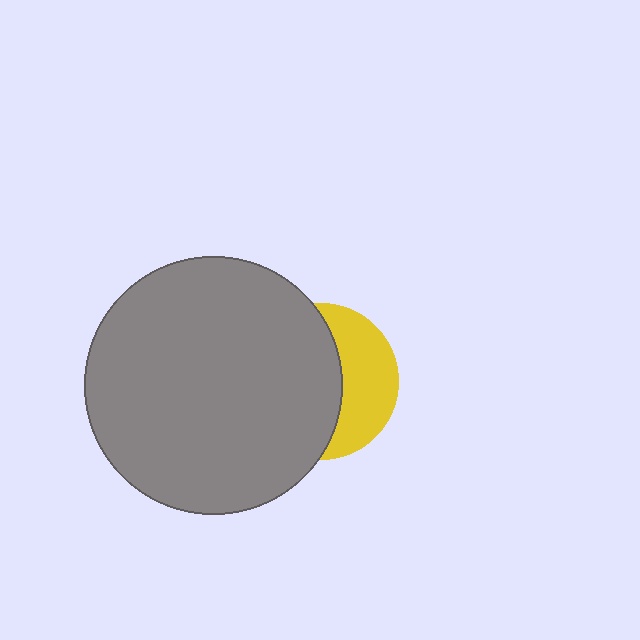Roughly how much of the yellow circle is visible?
A small part of it is visible (roughly 39%).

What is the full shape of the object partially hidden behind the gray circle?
The partially hidden object is a yellow circle.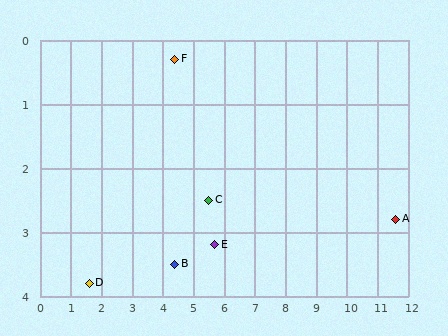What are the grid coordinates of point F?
Point F is at approximately (4.4, 0.3).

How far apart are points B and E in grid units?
Points B and E are about 1.3 grid units apart.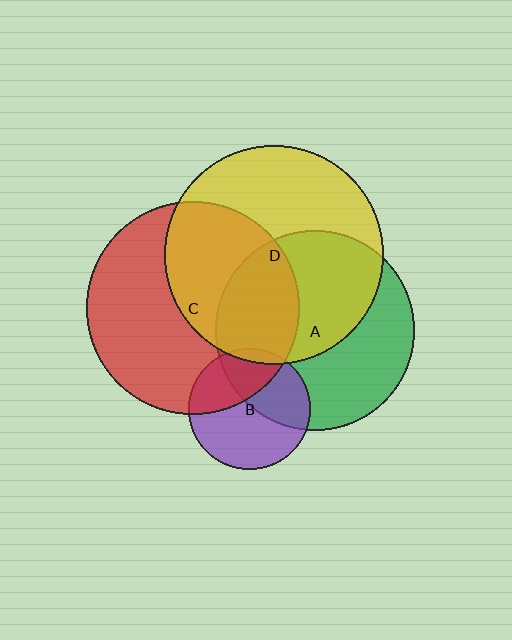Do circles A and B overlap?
Yes.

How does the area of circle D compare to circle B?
Approximately 3.3 times.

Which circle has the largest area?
Circle D (yellow).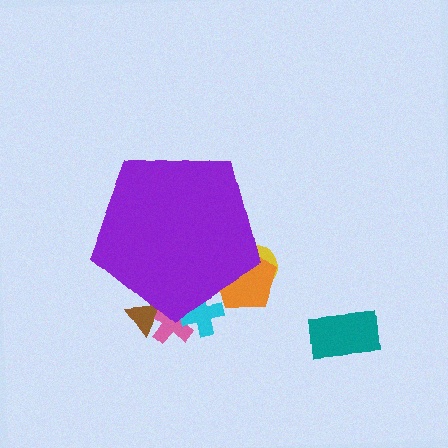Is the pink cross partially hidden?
Yes, the pink cross is partially hidden behind the purple pentagon.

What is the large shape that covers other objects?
A purple pentagon.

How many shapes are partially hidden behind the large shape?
5 shapes are partially hidden.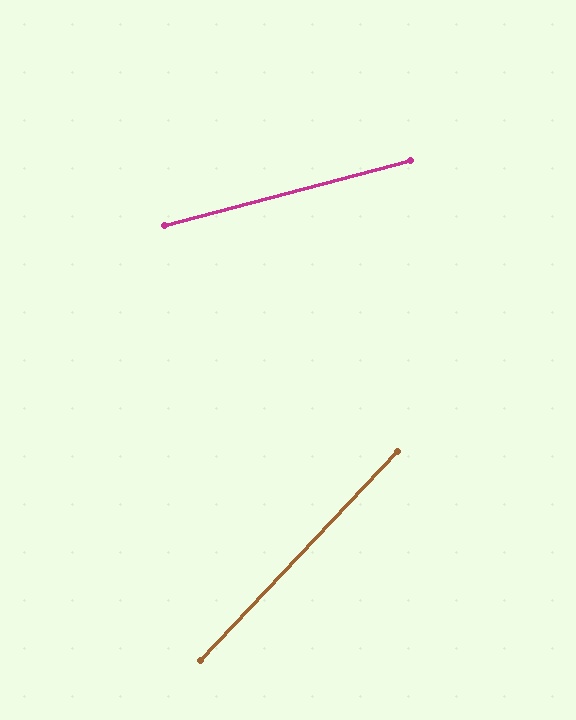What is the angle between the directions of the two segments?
Approximately 32 degrees.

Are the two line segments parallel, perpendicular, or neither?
Neither parallel nor perpendicular — they differ by about 32°.